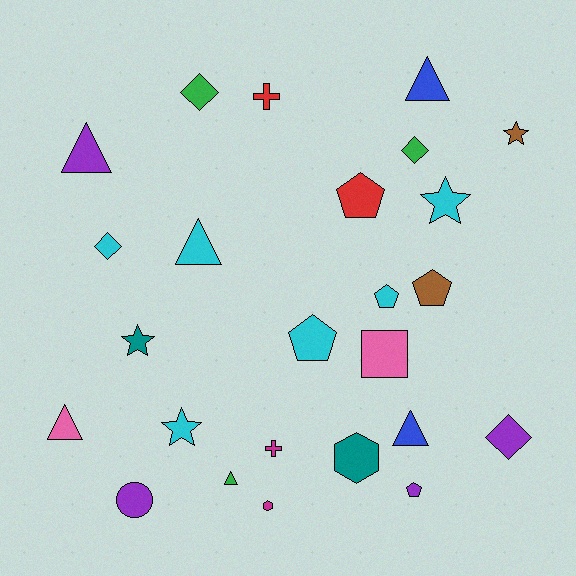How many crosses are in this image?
There are 2 crosses.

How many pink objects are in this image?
There are 2 pink objects.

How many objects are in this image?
There are 25 objects.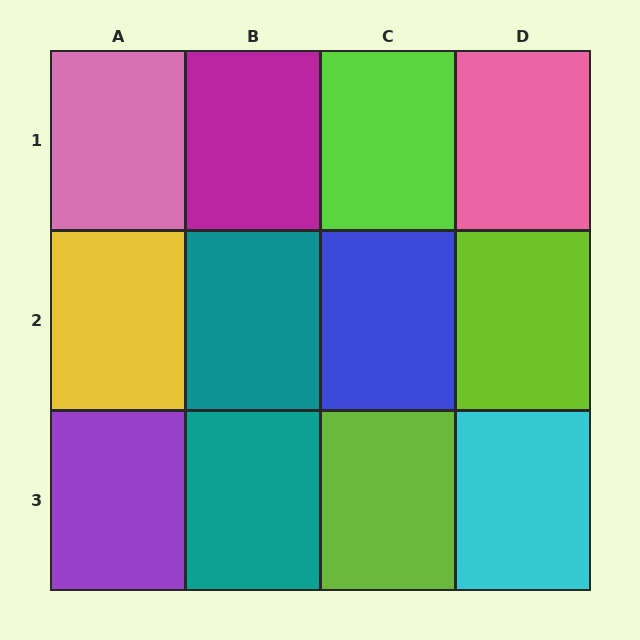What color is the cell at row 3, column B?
Teal.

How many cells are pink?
2 cells are pink.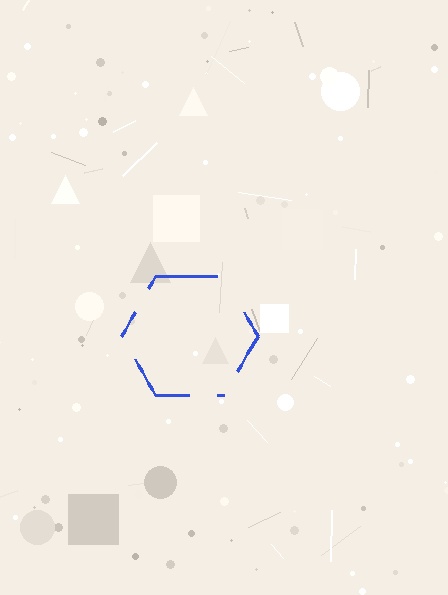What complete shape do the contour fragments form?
The contour fragments form a hexagon.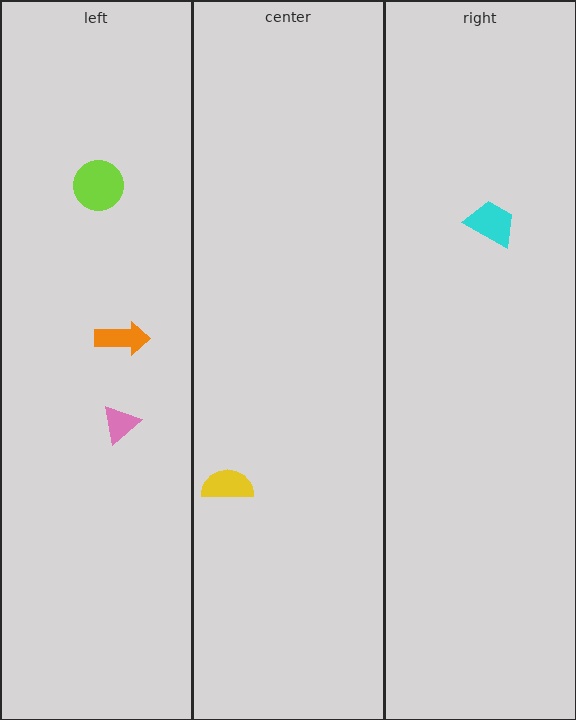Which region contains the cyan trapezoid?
The right region.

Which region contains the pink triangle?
The left region.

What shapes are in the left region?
The pink triangle, the orange arrow, the lime circle.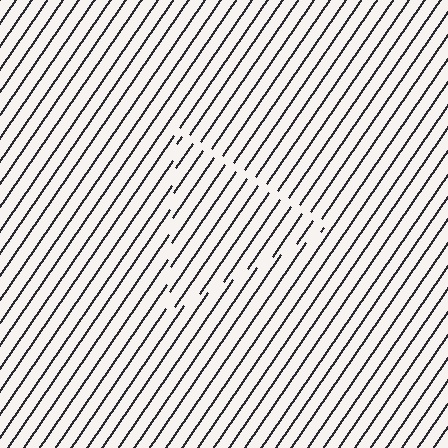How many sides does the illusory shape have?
3 sides — the line-ends trace a triangle.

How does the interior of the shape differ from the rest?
The interior of the shape contains the same grating, shifted by half a period — the contour is defined by the phase discontinuity where line-ends from the inner and outer gratings abut.